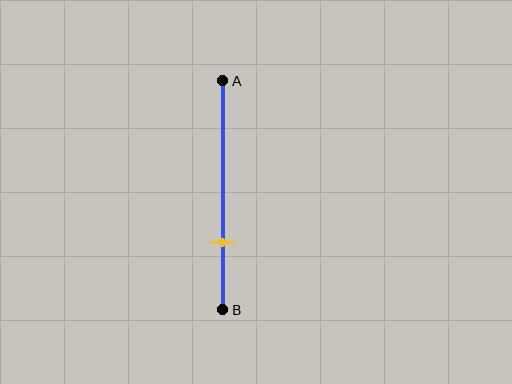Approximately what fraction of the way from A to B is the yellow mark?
The yellow mark is approximately 70% of the way from A to B.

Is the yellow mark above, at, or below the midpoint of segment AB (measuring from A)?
The yellow mark is below the midpoint of segment AB.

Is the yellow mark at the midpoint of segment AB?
No, the mark is at about 70% from A, not at the 50% midpoint.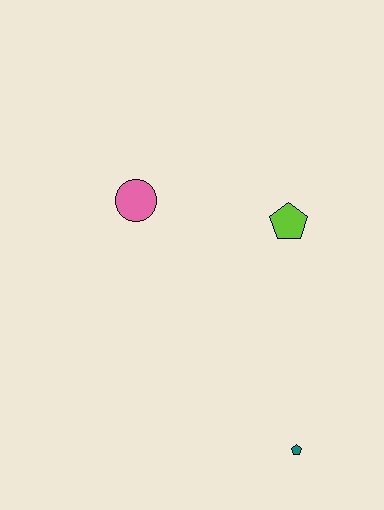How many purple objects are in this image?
There are no purple objects.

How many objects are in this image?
There are 3 objects.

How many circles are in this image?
There is 1 circle.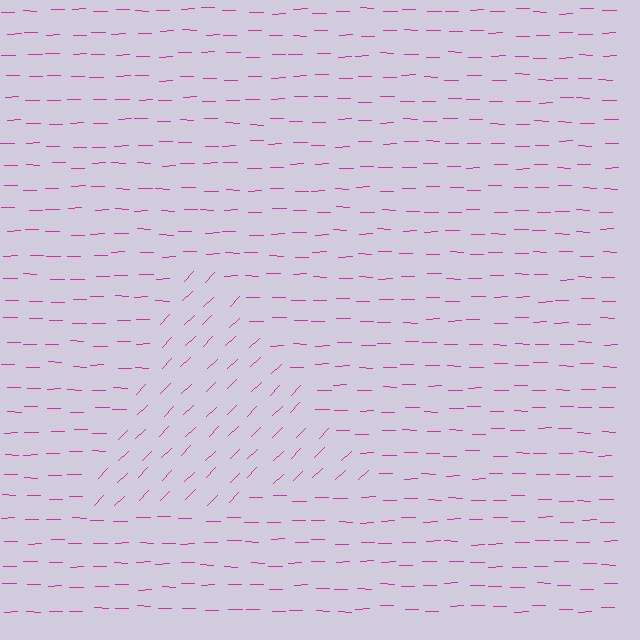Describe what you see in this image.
The image is filled with small magenta line segments. A triangle region in the image has lines oriented differently from the surrounding lines, creating a visible texture boundary.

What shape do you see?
I see a triangle.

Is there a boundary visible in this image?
Yes, there is a texture boundary formed by a change in line orientation.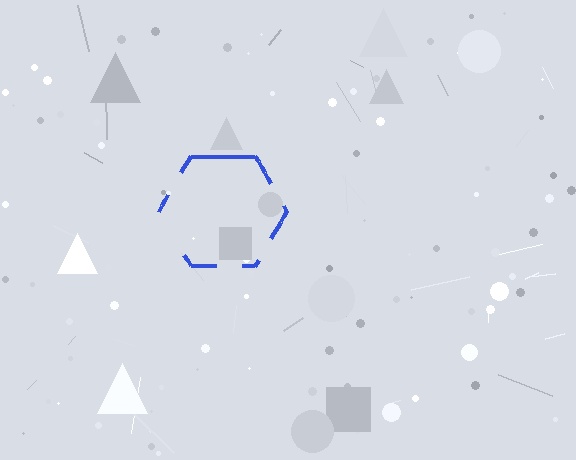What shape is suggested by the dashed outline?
The dashed outline suggests a hexagon.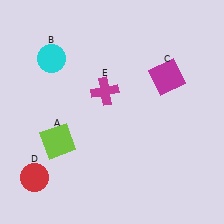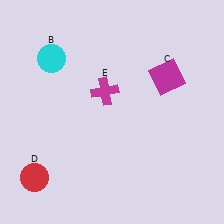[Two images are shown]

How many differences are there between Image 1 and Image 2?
There is 1 difference between the two images.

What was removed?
The lime square (A) was removed in Image 2.